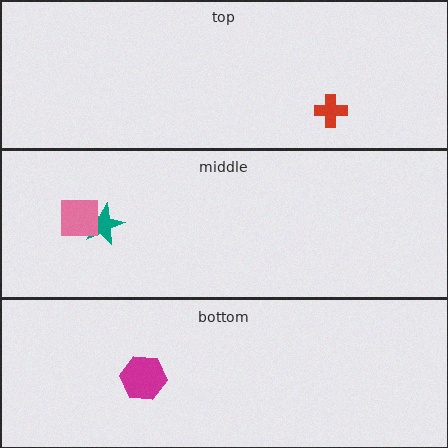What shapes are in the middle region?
The teal star, the pink square.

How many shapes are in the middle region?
2.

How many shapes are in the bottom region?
1.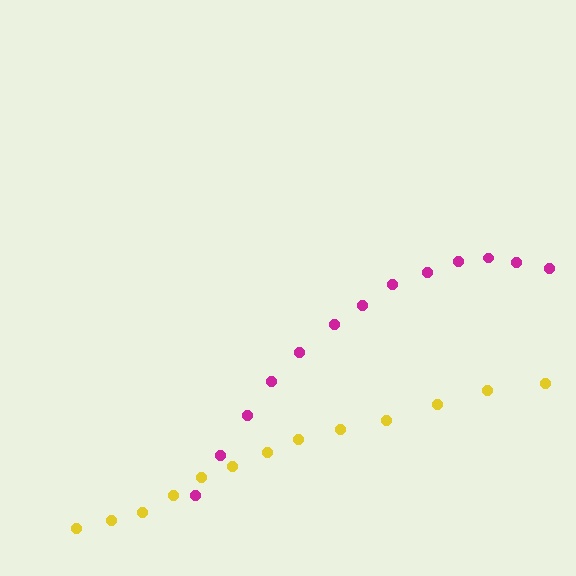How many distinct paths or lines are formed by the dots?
There are 2 distinct paths.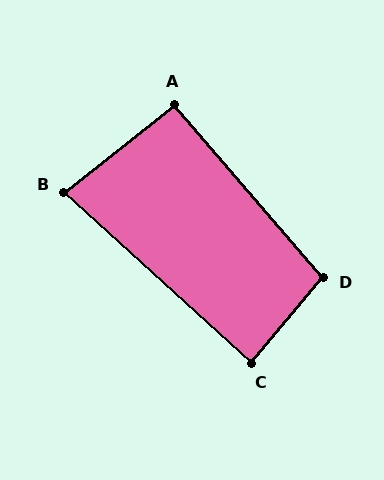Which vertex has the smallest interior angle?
B, at approximately 81 degrees.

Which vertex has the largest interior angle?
D, at approximately 99 degrees.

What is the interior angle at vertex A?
Approximately 92 degrees (approximately right).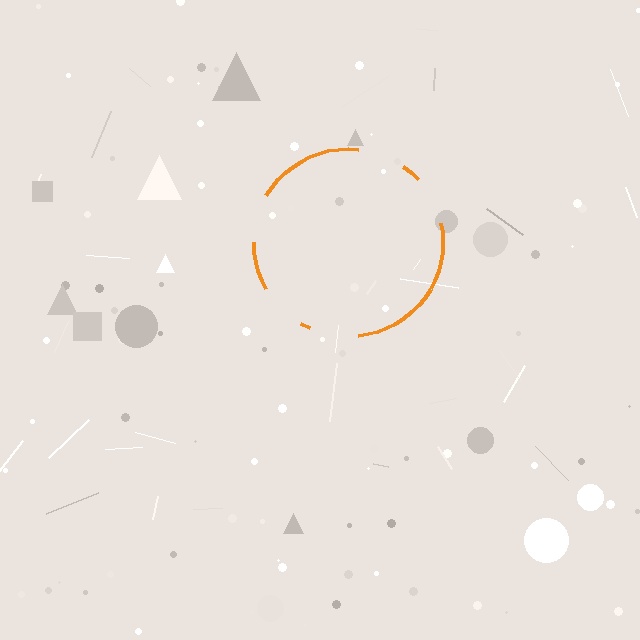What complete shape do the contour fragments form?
The contour fragments form a circle.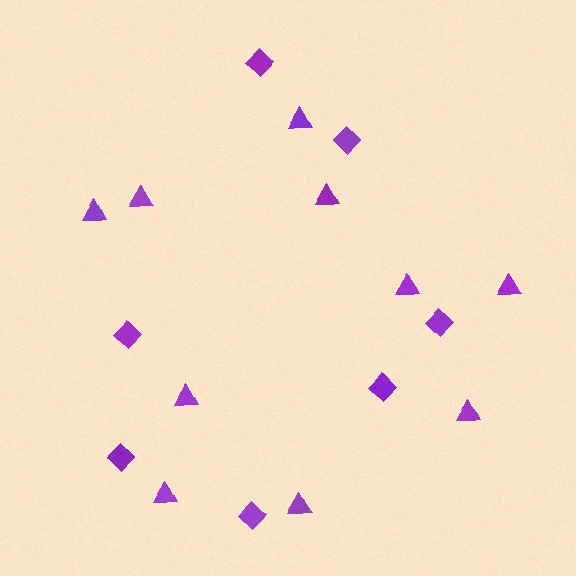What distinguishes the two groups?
There are 2 groups: one group of triangles (10) and one group of diamonds (7).